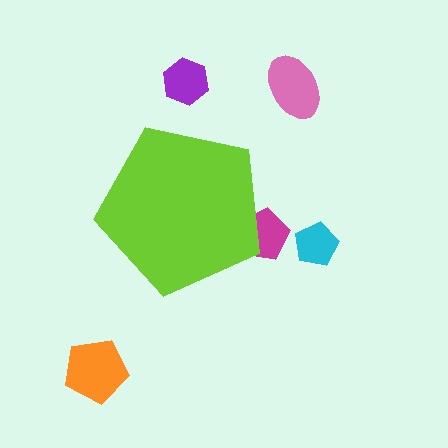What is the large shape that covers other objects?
A lime pentagon.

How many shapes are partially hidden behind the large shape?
1 shape is partially hidden.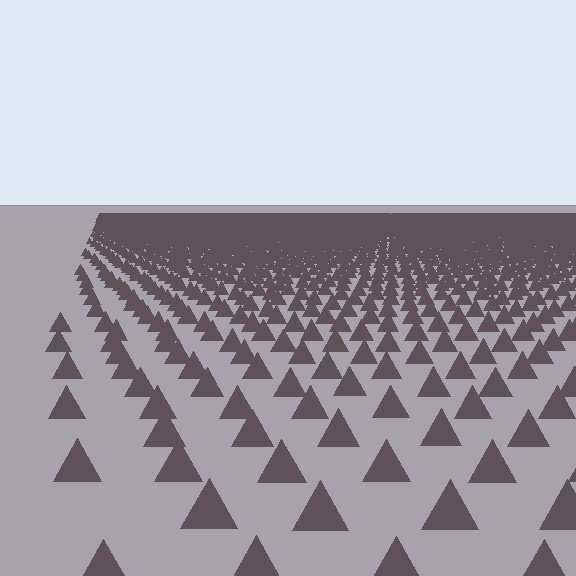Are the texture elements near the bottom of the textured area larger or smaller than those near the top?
Larger. Near the bottom, elements are closer to the viewer and appear at a bigger on-screen size.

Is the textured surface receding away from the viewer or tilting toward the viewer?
The surface is receding away from the viewer. Texture elements get smaller and denser toward the top.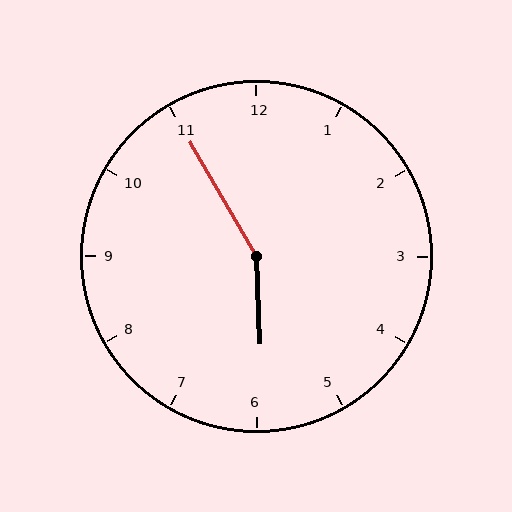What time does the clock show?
5:55.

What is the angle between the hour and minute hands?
Approximately 152 degrees.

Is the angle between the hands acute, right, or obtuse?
It is obtuse.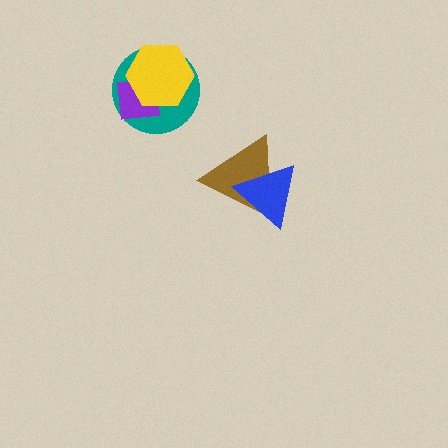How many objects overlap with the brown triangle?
1 object overlaps with the brown triangle.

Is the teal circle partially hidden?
Yes, it is partially covered by another shape.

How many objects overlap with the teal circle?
2 objects overlap with the teal circle.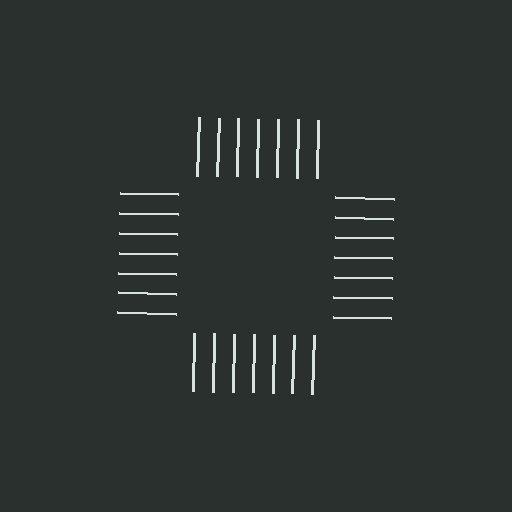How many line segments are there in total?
28 — 7 along each of the 4 edges.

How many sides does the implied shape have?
4 sides — the line-ends trace a square.